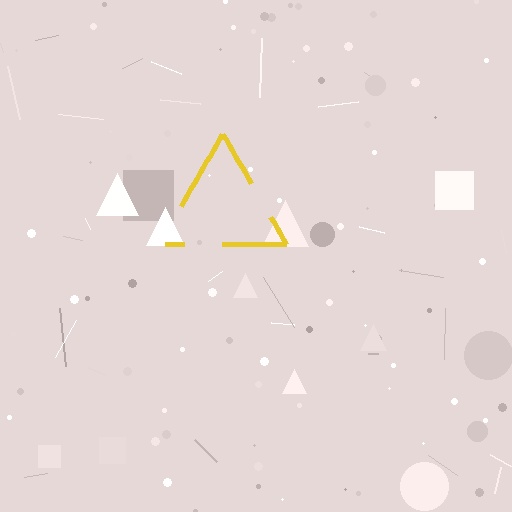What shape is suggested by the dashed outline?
The dashed outline suggests a triangle.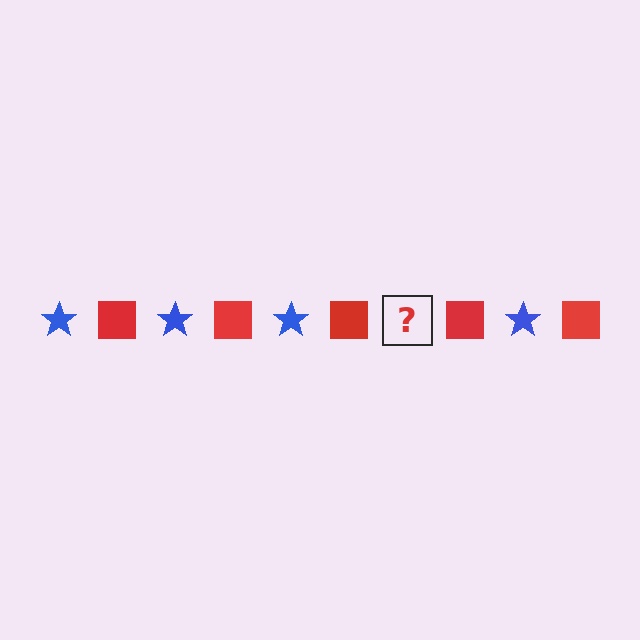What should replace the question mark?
The question mark should be replaced with a blue star.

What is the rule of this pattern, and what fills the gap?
The rule is that the pattern alternates between blue star and red square. The gap should be filled with a blue star.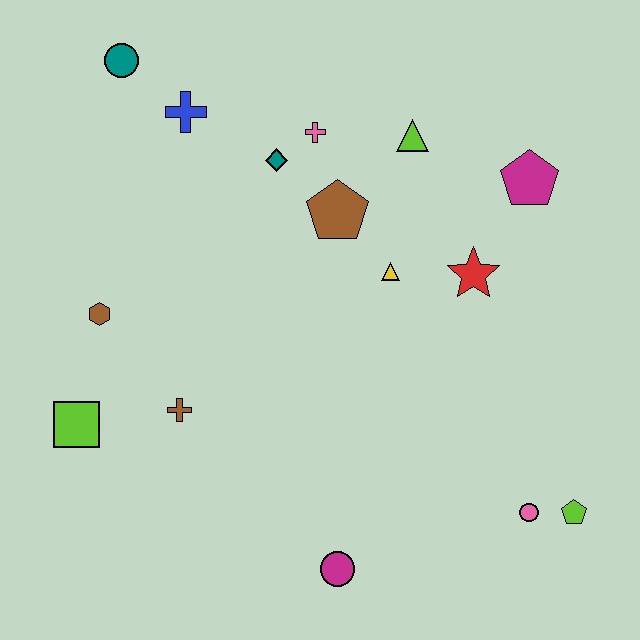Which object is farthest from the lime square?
The magenta pentagon is farthest from the lime square.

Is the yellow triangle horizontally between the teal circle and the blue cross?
No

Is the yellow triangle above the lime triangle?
No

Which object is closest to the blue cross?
The teal circle is closest to the blue cross.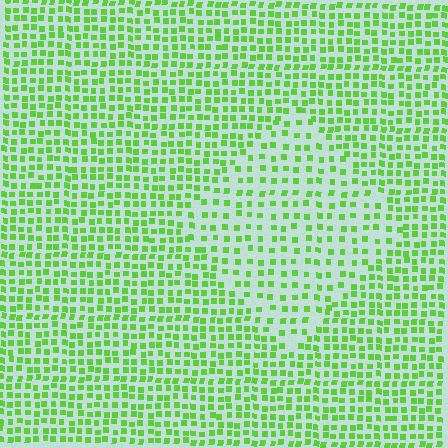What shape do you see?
I see a diamond.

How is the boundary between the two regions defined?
The boundary is defined by a change in element density (approximately 1.8x ratio). All elements are the same color, size, and shape.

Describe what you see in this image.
The image contains small lime elements arranged at two different densities. A diamond-shaped region is visible where the elements are less densely packed than the surrounding area.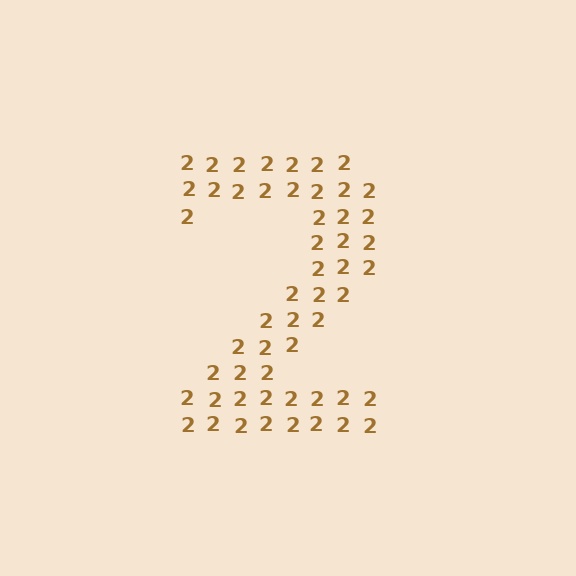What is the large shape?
The large shape is the digit 2.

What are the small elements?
The small elements are digit 2's.